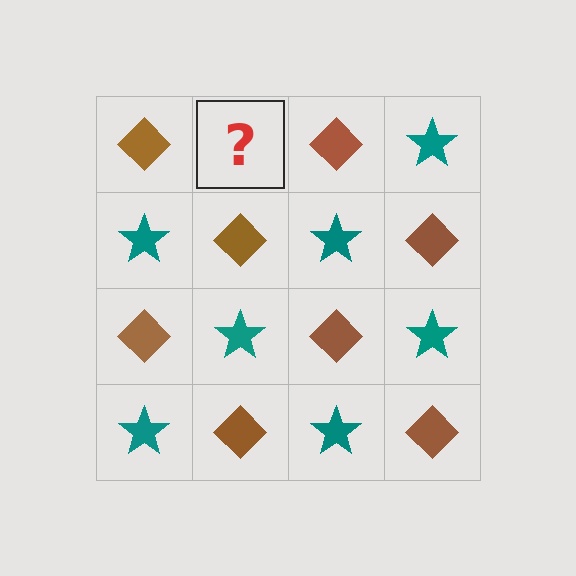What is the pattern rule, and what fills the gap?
The rule is that it alternates brown diamond and teal star in a checkerboard pattern. The gap should be filled with a teal star.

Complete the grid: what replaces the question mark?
The question mark should be replaced with a teal star.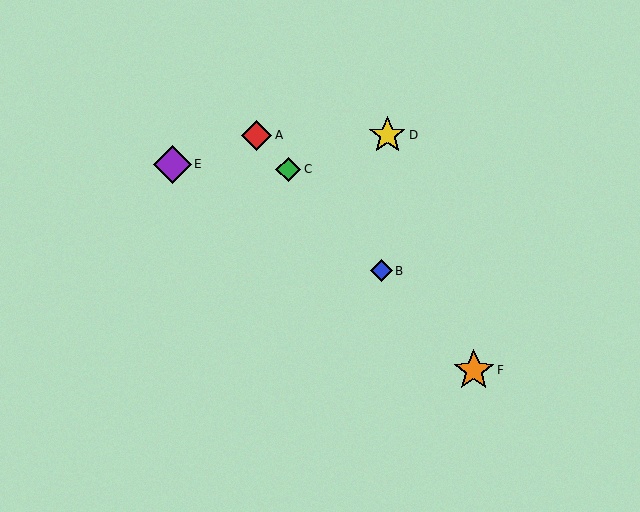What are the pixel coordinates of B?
Object B is at (382, 271).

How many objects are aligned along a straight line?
4 objects (A, B, C, F) are aligned along a straight line.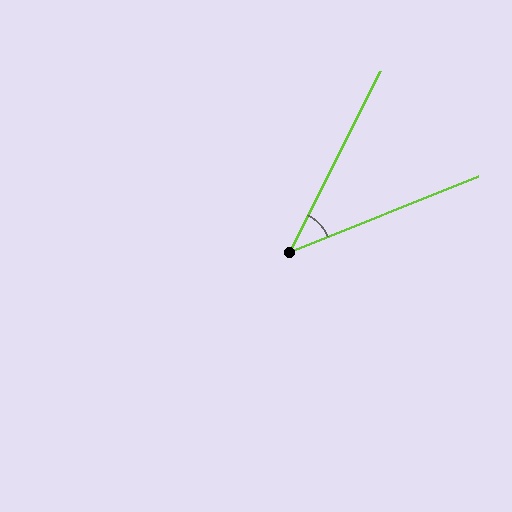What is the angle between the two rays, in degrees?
Approximately 41 degrees.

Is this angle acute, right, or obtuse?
It is acute.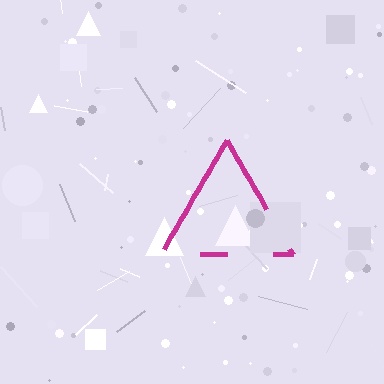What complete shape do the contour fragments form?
The contour fragments form a triangle.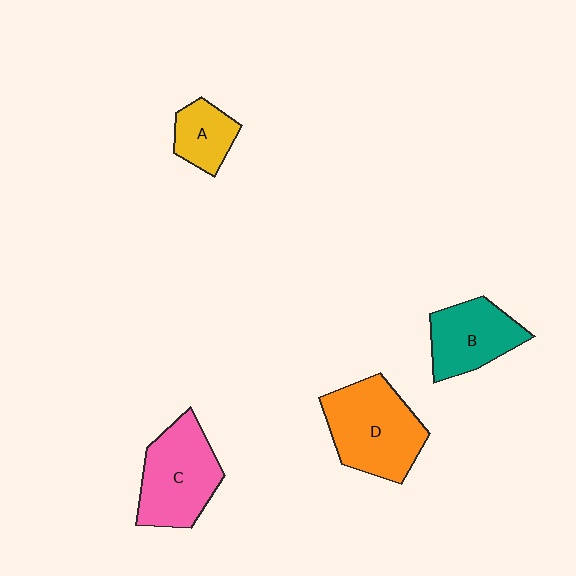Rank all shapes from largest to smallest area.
From largest to smallest: D (orange), C (pink), B (teal), A (yellow).